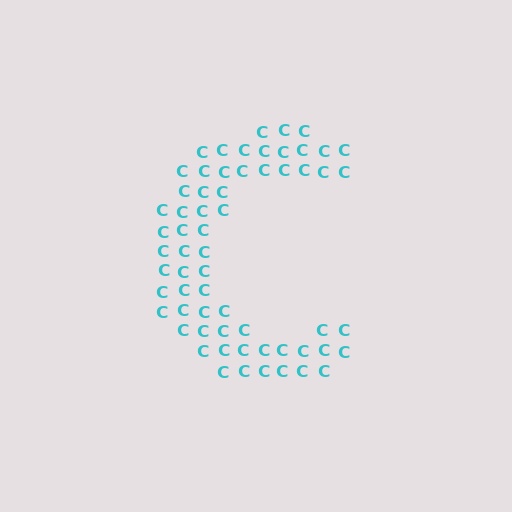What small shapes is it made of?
It is made of small letter C's.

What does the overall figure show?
The overall figure shows the letter C.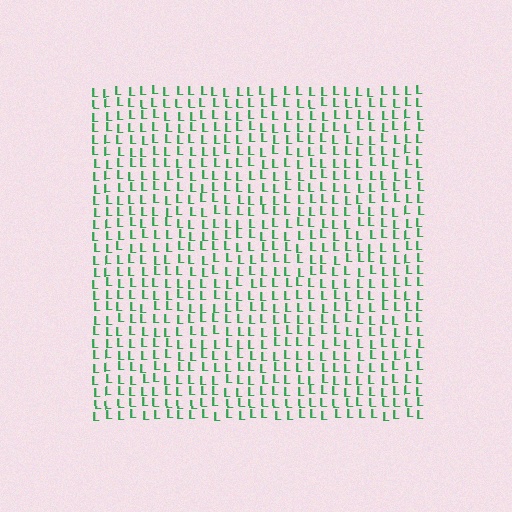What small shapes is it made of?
It is made of small letter L's.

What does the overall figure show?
The overall figure shows a square.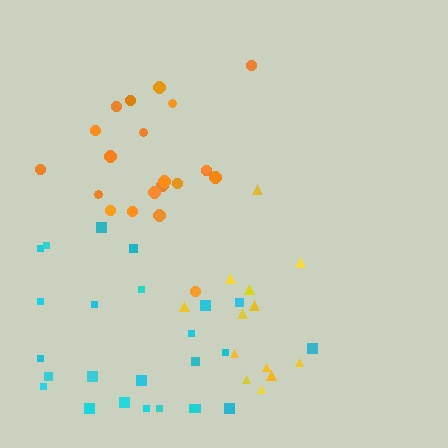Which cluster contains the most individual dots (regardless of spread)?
Cyan (25).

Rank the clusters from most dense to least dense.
orange, yellow, cyan.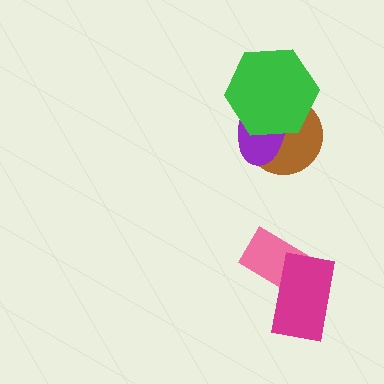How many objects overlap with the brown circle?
2 objects overlap with the brown circle.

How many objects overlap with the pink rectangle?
1 object overlaps with the pink rectangle.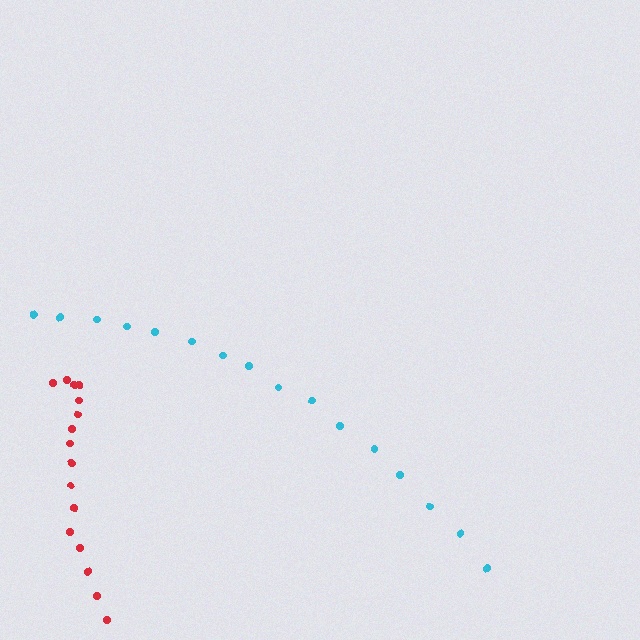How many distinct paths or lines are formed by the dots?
There are 2 distinct paths.